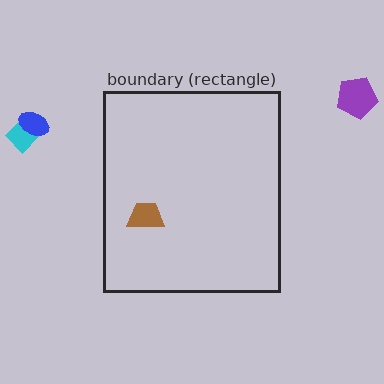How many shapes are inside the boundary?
1 inside, 3 outside.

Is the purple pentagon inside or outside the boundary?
Outside.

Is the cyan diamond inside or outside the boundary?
Outside.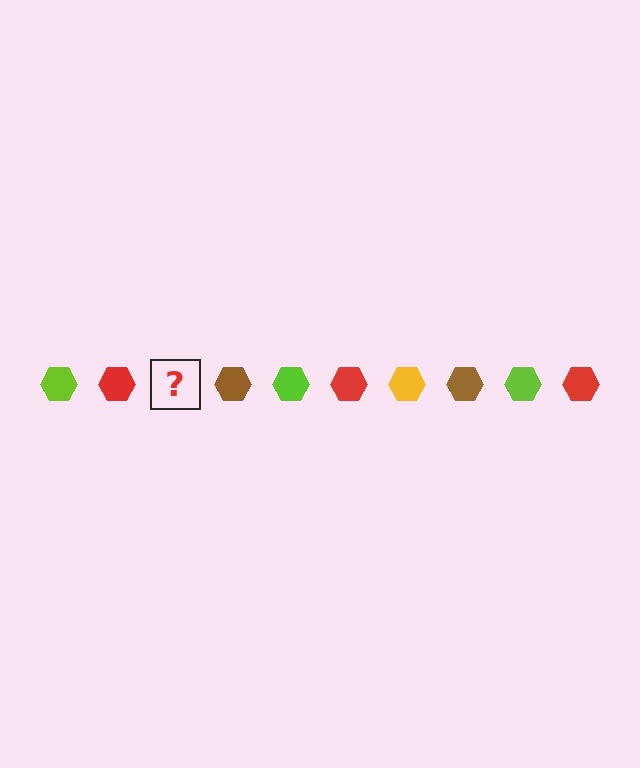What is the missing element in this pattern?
The missing element is a yellow hexagon.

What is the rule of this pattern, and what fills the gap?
The rule is that the pattern cycles through lime, red, yellow, brown hexagons. The gap should be filled with a yellow hexagon.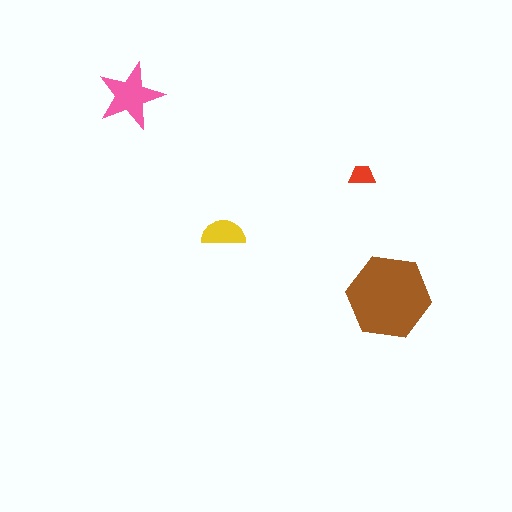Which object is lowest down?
The brown hexagon is bottommost.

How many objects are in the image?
There are 4 objects in the image.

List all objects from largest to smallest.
The brown hexagon, the pink star, the yellow semicircle, the red trapezoid.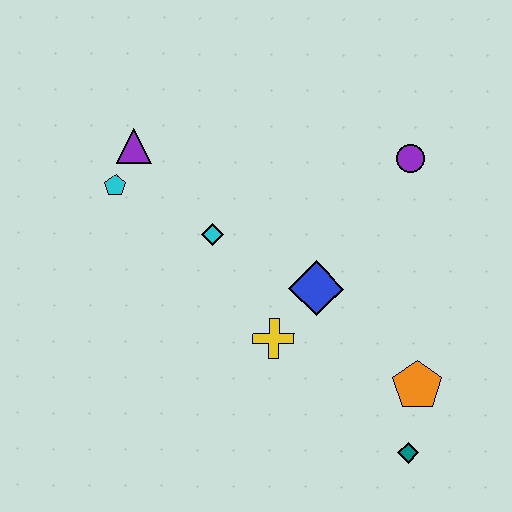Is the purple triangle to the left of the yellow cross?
Yes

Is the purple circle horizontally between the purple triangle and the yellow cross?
No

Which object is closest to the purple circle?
The blue diamond is closest to the purple circle.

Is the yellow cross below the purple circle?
Yes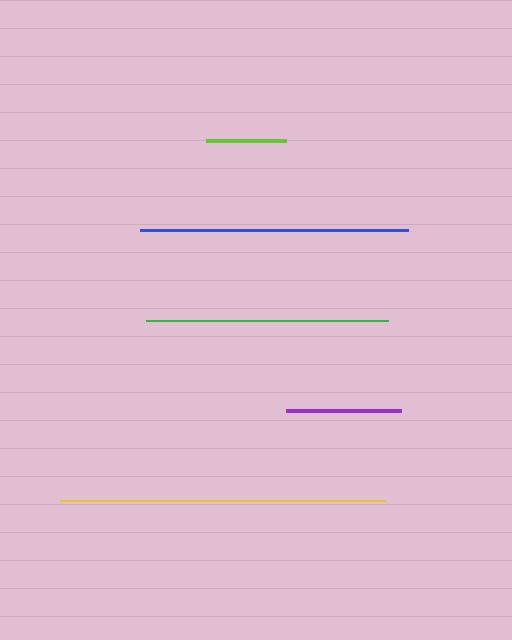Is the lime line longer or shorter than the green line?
The green line is longer than the lime line.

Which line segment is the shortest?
The lime line is the shortest at approximately 79 pixels.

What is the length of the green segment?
The green segment is approximately 241 pixels long.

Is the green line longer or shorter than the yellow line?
The yellow line is longer than the green line.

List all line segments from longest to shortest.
From longest to shortest: yellow, blue, green, purple, lime.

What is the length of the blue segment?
The blue segment is approximately 268 pixels long.